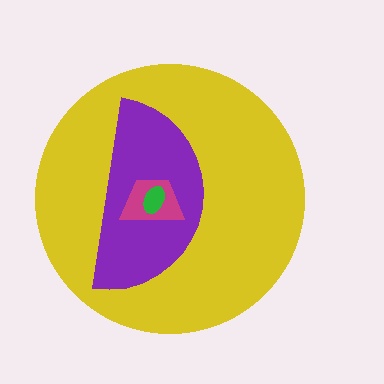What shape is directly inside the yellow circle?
The purple semicircle.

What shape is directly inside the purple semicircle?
The magenta trapezoid.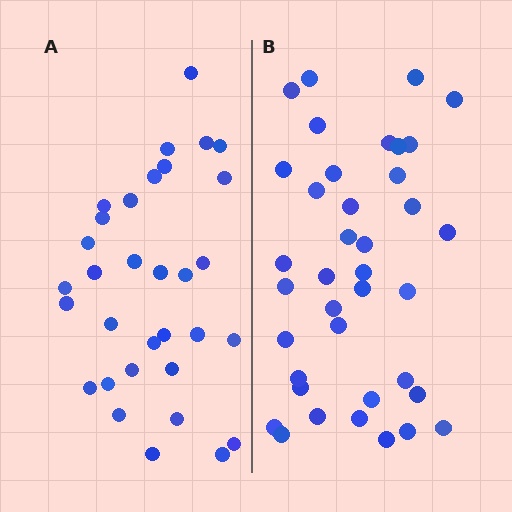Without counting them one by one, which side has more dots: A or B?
Region B (the right region) has more dots.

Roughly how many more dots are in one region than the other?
Region B has about 6 more dots than region A.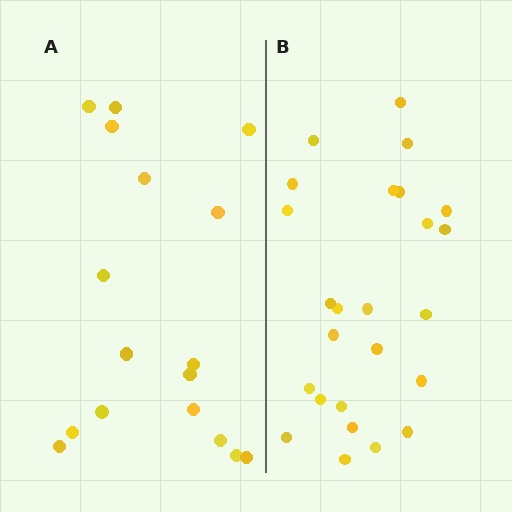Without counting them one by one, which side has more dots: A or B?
Region B (the right region) has more dots.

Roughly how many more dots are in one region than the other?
Region B has roughly 8 or so more dots than region A.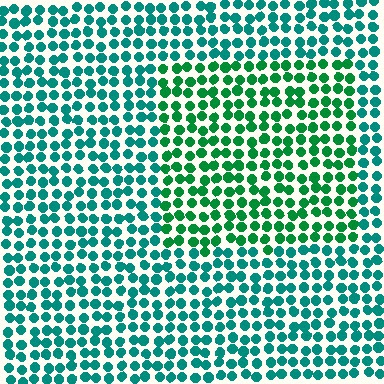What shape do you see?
I see a rectangle.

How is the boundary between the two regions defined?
The boundary is defined purely by a slight shift in hue (about 31 degrees). Spacing, size, and orientation are identical on both sides.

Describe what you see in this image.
The image is filled with small teal elements in a uniform arrangement. A rectangle-shaped region is visible where the elements are tinted to a slightly different hue, forming a subtle color boundary.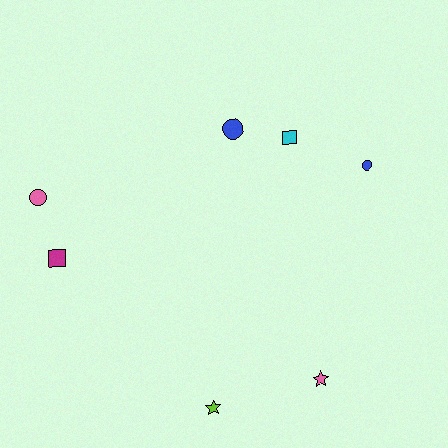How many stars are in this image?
There are 2 stars.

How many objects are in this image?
There are 7 objects.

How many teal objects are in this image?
There are no teal objects.